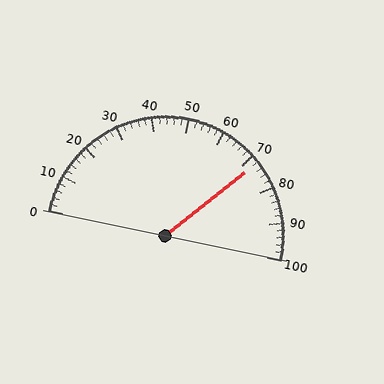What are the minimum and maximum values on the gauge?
The gauge ranges from 0 to 100.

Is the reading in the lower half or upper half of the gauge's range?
The reading is in the upper half of the range (0 to 100).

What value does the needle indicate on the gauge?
The needle indicates approximately 72.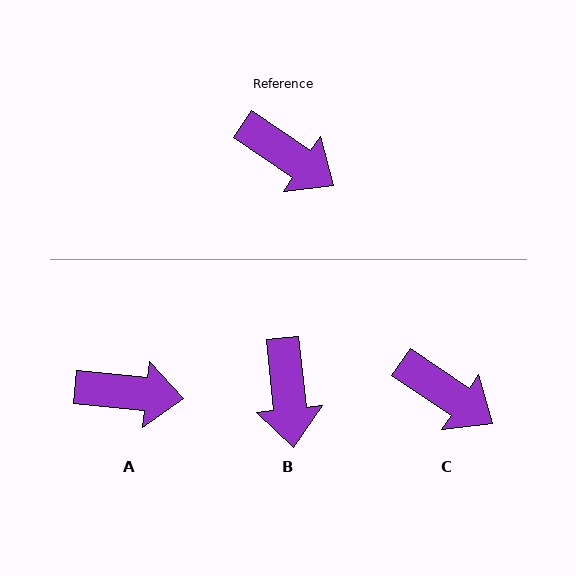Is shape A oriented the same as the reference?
No, it is off by about 28 degrees.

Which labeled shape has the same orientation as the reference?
C.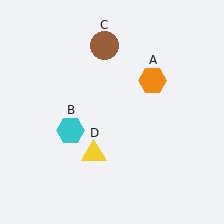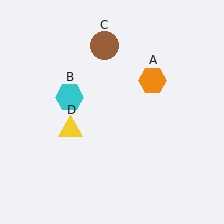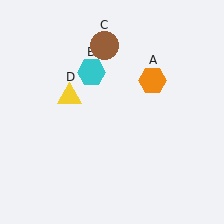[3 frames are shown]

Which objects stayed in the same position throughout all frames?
Orange hexagon (object A) and brown circle (object C) remained stationary.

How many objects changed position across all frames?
2 objects changed position: cyan hexagon (object B), yellow triangle (object D).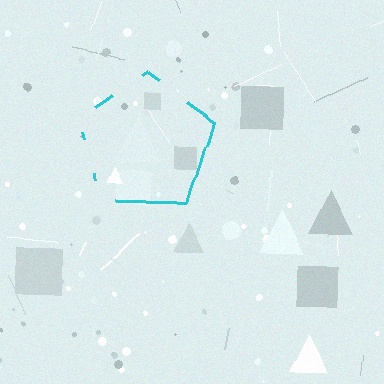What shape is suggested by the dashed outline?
The dashed outline suggests a pentagon.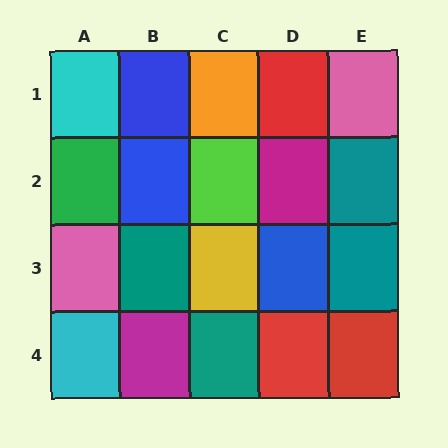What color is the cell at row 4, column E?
Red.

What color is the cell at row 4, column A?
Cyan.